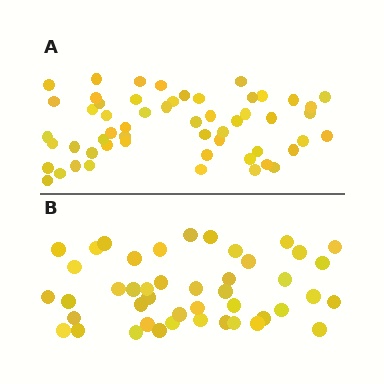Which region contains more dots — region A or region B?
Region A (the top region) has more dots.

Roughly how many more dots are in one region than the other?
Region A has roughly 10 or so more dots than region B.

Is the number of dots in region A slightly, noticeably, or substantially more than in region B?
Region A has only slightly more — the two regions are fairly close. The ratio is roughly 1.2 to 1.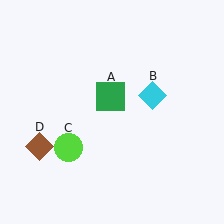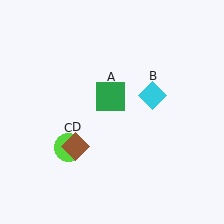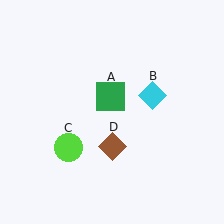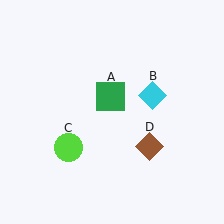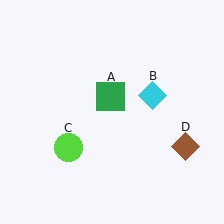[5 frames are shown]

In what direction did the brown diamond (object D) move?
The brown diamond (object D) moved right.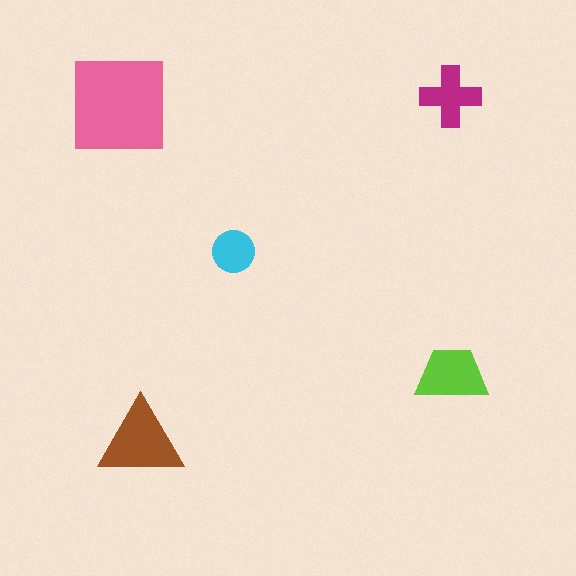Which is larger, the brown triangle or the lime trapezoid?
The brown triangle.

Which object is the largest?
The pink square.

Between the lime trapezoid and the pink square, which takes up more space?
The pink square.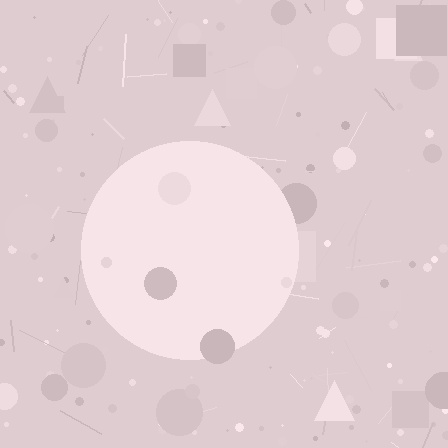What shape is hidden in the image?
A circle is hidden in the image.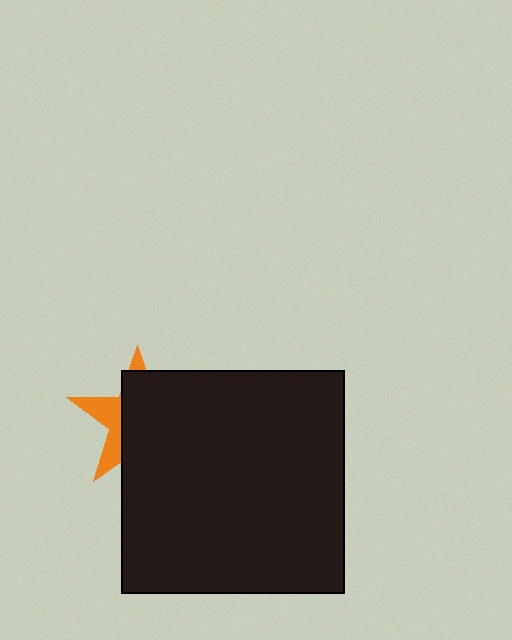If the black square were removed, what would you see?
You would see the complete orange star.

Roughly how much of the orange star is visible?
A small part of it is visible (roughly 32%).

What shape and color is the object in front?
The object in front is a black square.